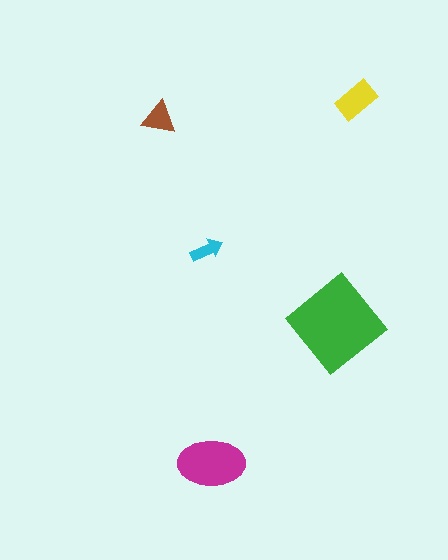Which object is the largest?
The green diamond.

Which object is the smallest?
The cyan arrow.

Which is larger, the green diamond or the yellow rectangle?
The green diamond.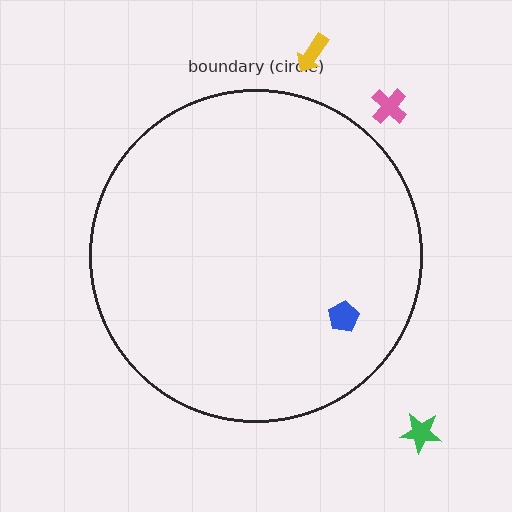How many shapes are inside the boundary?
1 inside, 3 outside.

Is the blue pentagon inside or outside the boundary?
Inside.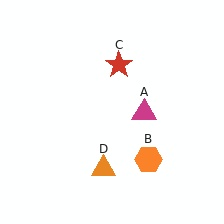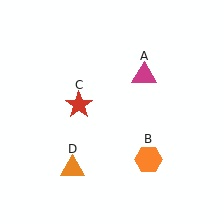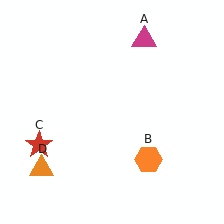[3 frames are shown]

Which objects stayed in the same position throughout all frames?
Orange hexagon (object B) remained stationary.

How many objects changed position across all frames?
3 objects changed position: magenta triangle (object A), red star (object C), orange triangle (object D).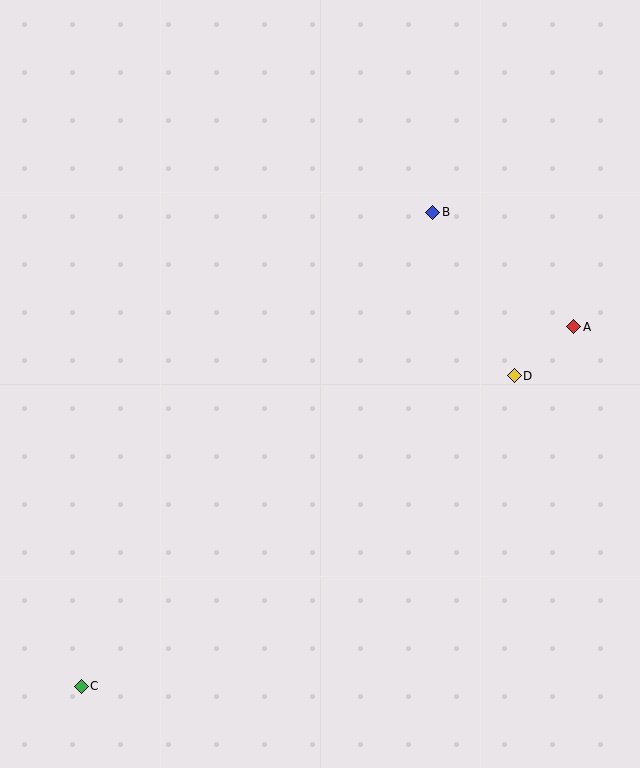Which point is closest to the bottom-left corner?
Point C is closest to the bottom-left corner.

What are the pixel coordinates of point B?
Point B is at (433, 212).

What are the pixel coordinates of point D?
Point D is at (514, 376).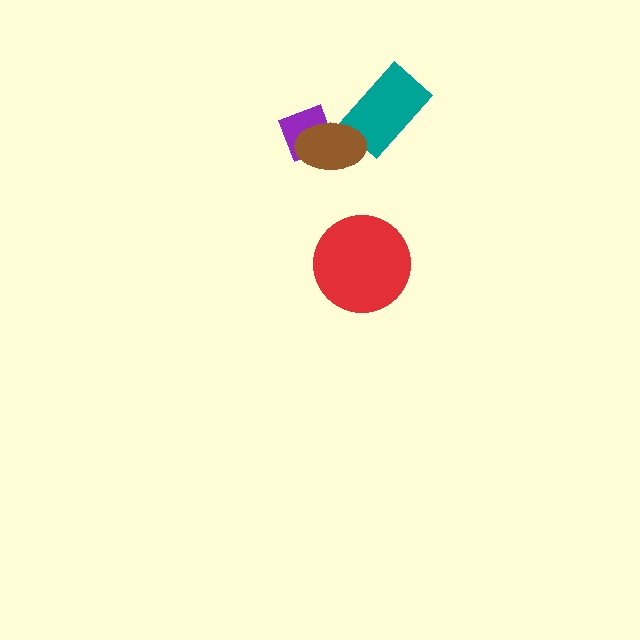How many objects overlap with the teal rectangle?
1 object overlaps with the teal rectangle.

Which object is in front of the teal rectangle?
The brown ellipse is in front of the teal rectangle.